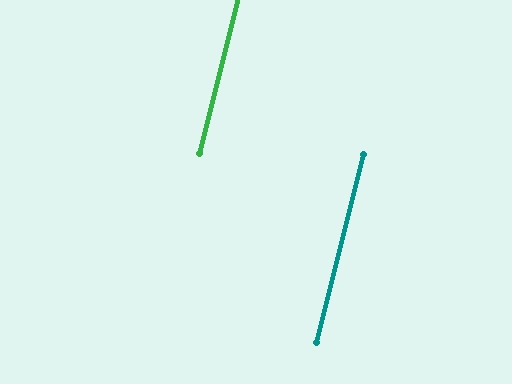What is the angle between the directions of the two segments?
Approximately 0 degrees.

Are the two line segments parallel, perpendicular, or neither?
Parallel — their directions differ by only 0.1°.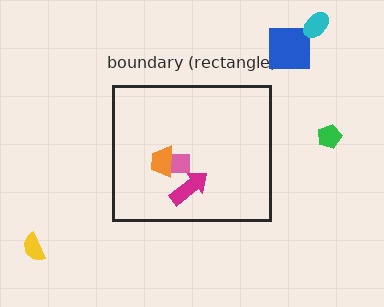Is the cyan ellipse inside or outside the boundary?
Outside.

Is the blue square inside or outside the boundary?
Outside.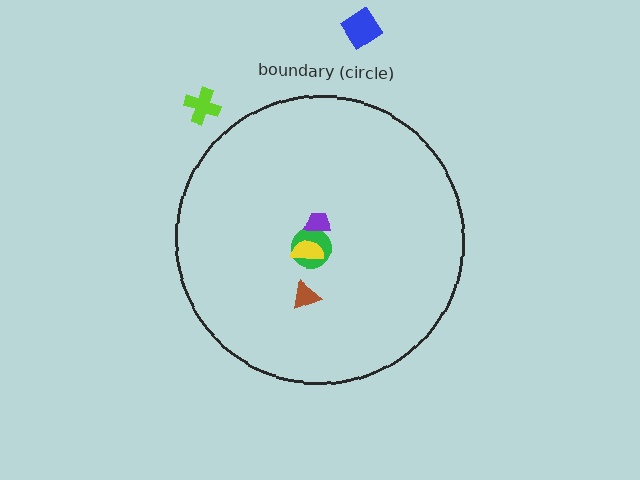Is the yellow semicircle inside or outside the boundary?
Inside.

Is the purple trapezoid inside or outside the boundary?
Inside.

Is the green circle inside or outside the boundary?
Inside.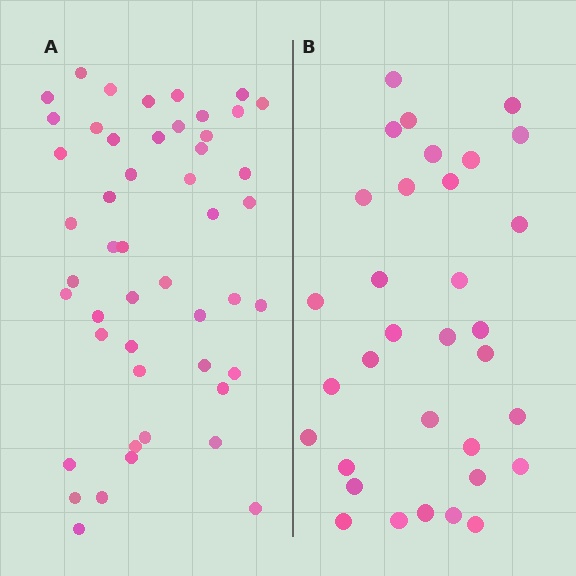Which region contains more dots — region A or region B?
Region A (the left region) has more dots.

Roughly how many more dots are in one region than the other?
Region A has approximately 15 more dots than region B.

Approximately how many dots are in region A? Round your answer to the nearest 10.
About 50 dots. (The exact count is 49, which rounds to 50.)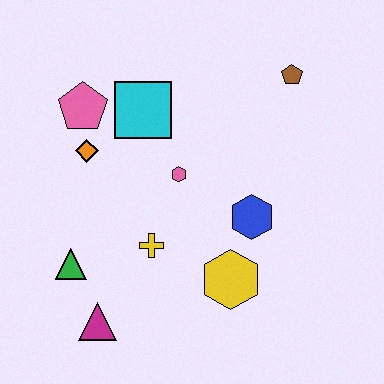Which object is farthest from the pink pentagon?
The yellow hexagon is farthest from the pink pentagon.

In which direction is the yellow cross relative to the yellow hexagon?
The yellow cross is to the left of the yellow hexagon.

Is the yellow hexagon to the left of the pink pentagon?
No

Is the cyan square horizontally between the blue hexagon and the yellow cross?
No